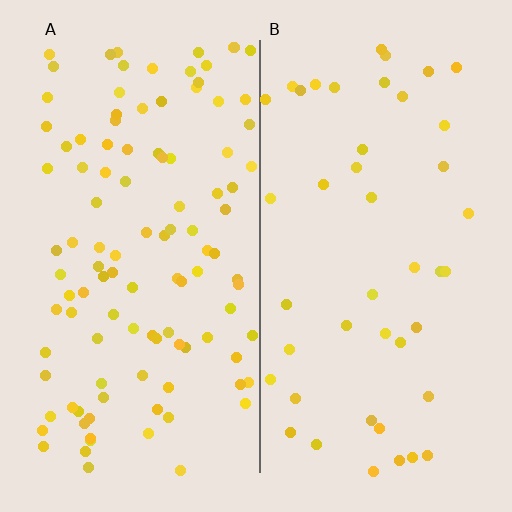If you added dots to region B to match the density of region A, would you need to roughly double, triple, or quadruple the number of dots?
Approximately double.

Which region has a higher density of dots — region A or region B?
A (the left).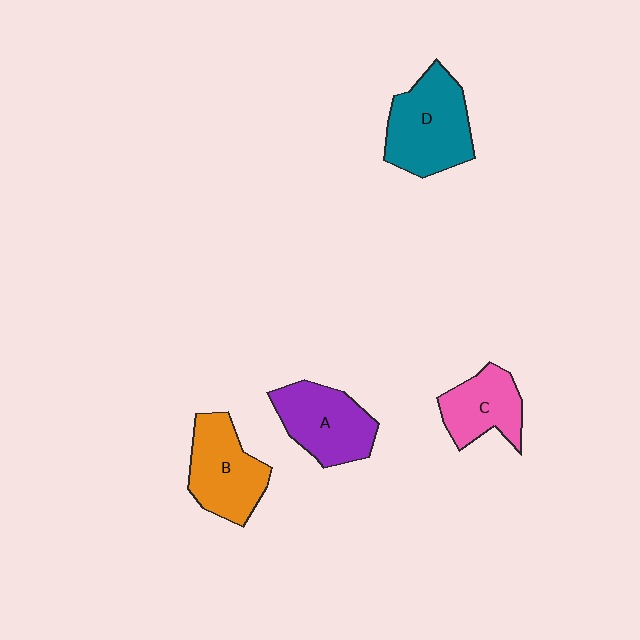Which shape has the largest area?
Shape D (teal).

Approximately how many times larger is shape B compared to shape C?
Approximately 1.3 times.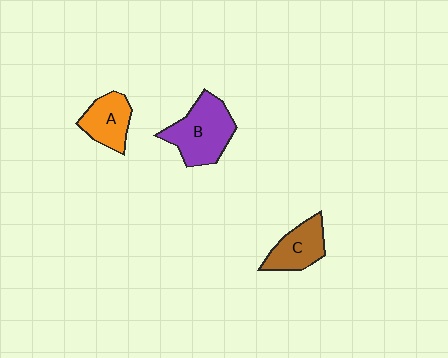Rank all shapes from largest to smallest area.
From largest to smallest: B (purple), C (brown), A (orange).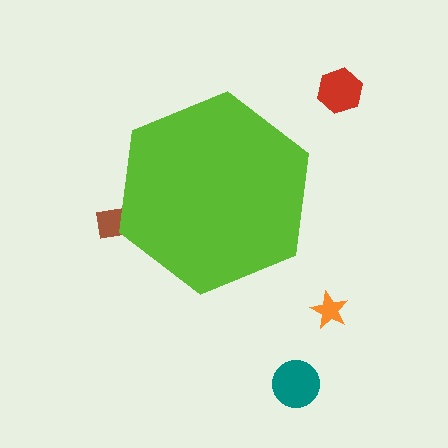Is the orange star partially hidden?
No, the orange star is fully visible.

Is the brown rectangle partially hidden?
Yes, the brown rectangle is partially hidden behind the lime hexagon.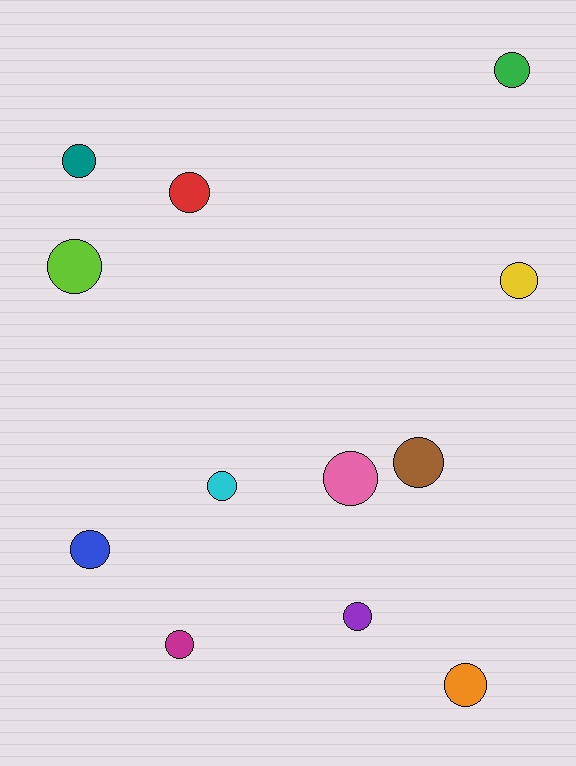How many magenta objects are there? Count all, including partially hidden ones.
There is 1 magenta object.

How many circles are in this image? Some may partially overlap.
There are 12 circles.